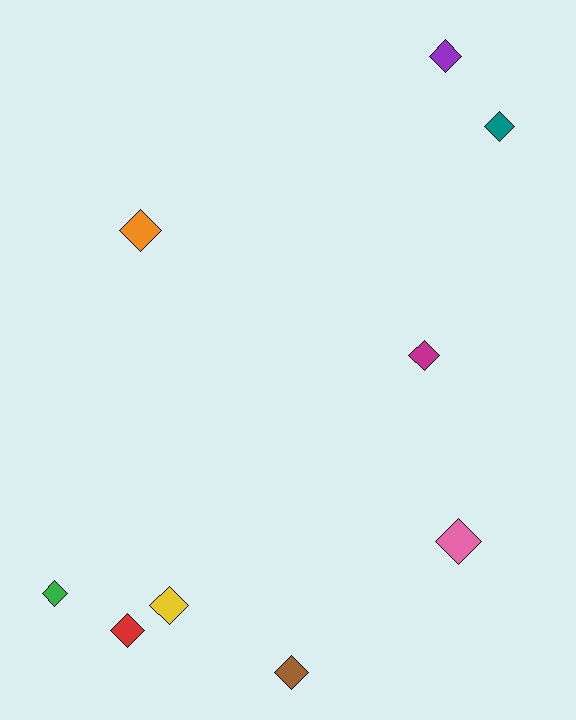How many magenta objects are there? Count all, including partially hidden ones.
There is 1 magenta object.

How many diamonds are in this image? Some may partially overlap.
There are 9 diamonds.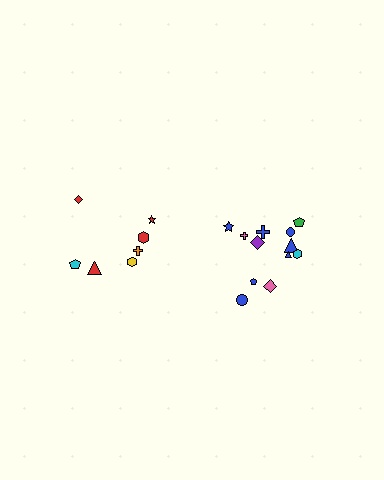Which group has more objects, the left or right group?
The right group.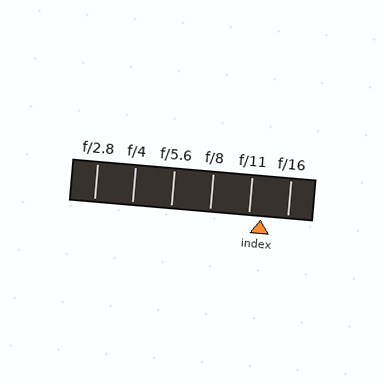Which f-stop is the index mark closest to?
The index mark is closest to f/11.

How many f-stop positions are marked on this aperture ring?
There are 6 f-stop positions marked.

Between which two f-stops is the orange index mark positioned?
The index mark is between f/11 and f/16.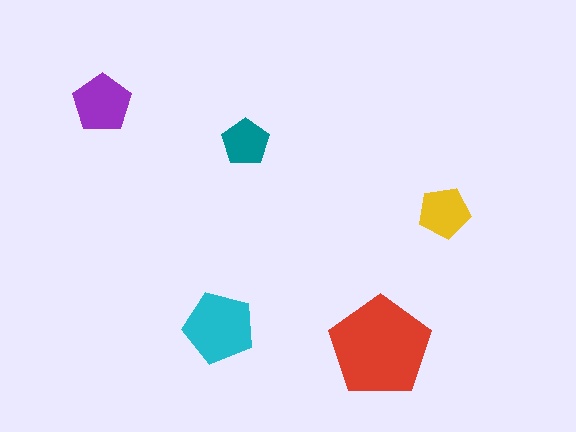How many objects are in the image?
There are 5 objects in the image.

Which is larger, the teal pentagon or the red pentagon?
The red one.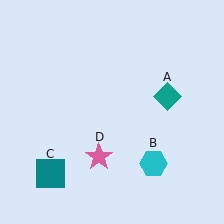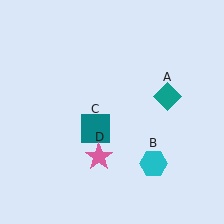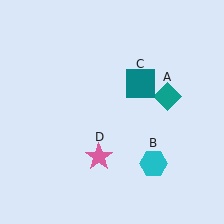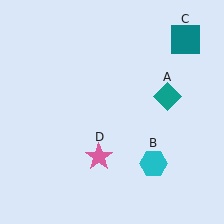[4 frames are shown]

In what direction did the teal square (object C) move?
The teal square (object C) moved up and to the right.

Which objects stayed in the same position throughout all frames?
Teal diamond (object A) and cyan hexagon (object B) and pink star (object D) remained stationary.